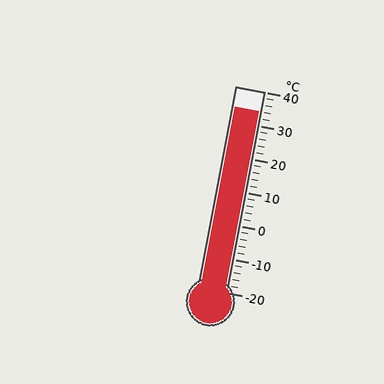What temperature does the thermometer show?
The thermometer shows approximately 34°C.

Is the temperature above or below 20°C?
The temperature is above 20°C.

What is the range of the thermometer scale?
The thermometer scale ranges from -20°C to 40°C.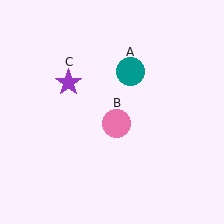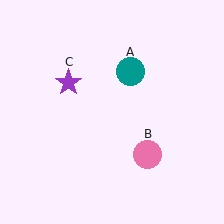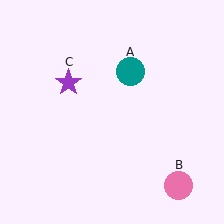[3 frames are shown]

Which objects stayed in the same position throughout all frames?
Teal circle (object A) and purple star (object C) remained stationary.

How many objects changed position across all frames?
1 object changed position: pink circle (object B).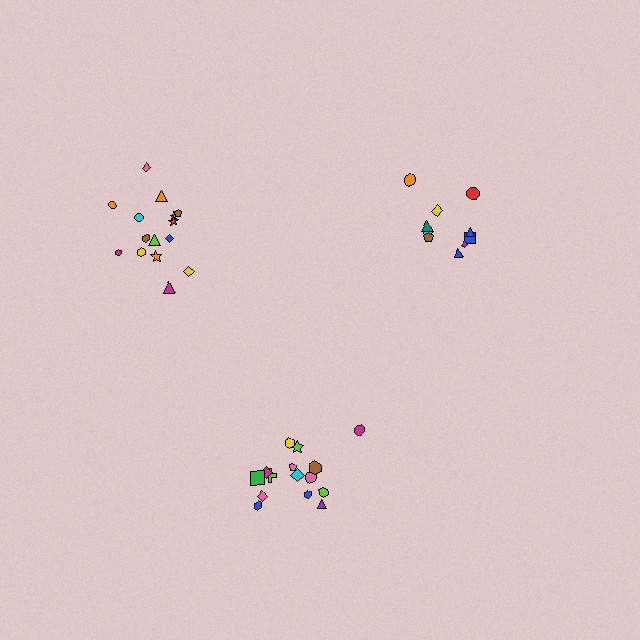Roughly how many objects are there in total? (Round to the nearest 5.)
Roughly 40 objects in total.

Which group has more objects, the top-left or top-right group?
The top-left group.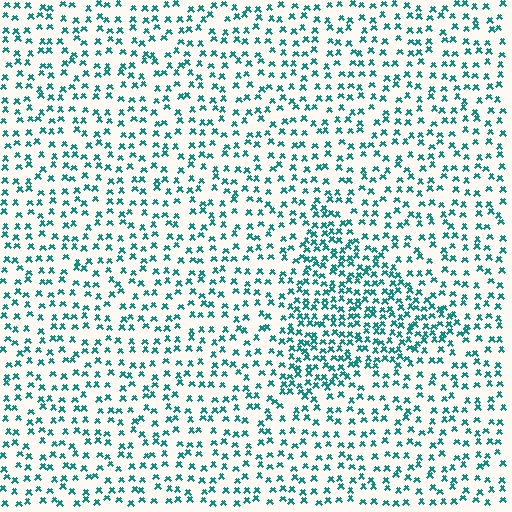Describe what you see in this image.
The image contains small teal elements arranged at two different densities. A triangle-shaped region is visible where the elements are more densely packed than the surrounding area.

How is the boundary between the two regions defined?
The boundary is defined by a change in element density (approximately 1.9x ratio). All elements are the same color, size, and shape.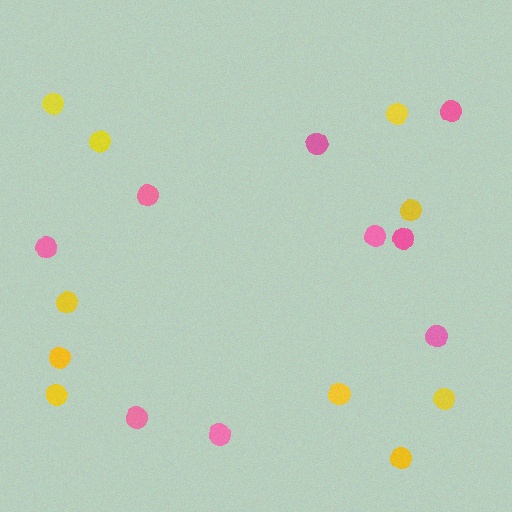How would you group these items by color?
There are 2 groups: one group of yellow circles (10) and one group of pink circles (9).